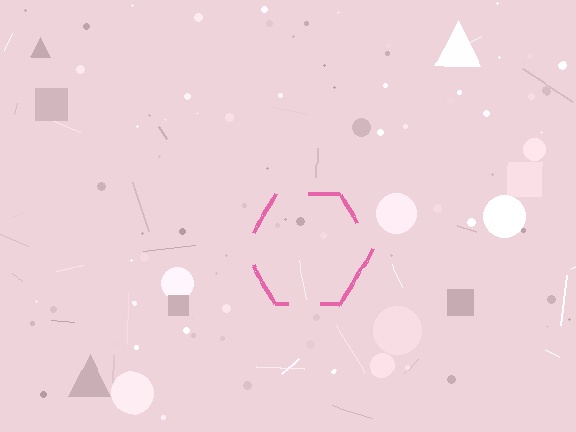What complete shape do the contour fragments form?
The contour fragments form a hexagon.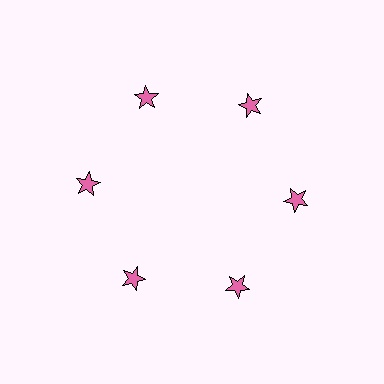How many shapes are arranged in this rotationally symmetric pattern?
There are 6 shapes, arranged in 6 groups of 1.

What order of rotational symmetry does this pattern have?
This pattern has 6-fold rotational symmetry.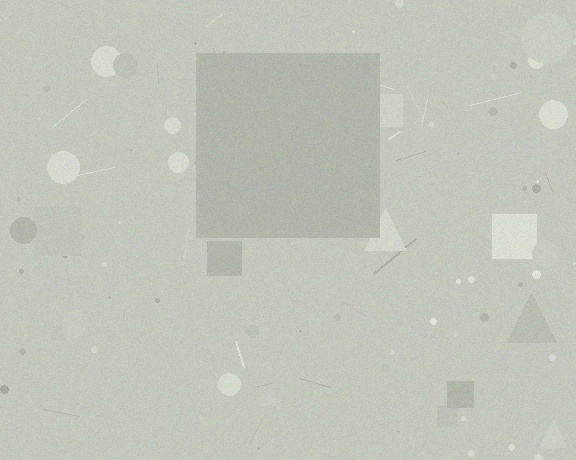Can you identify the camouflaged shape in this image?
The camouflaged shape is a square.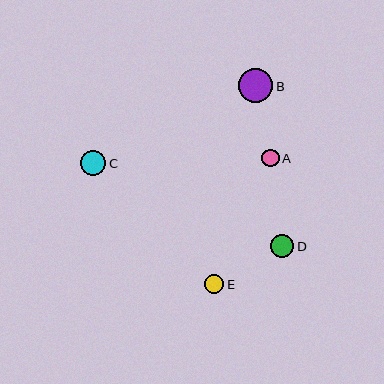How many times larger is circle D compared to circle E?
Circle D is approximately 1.3 times the size of circle E.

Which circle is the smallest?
Circle A is the smallest with a size of approximately 17 pixels.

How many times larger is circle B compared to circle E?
Circle B is approximately 1.8 times the size of circle E.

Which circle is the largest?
Circle B is the largest with a size of approximately 35 pixels.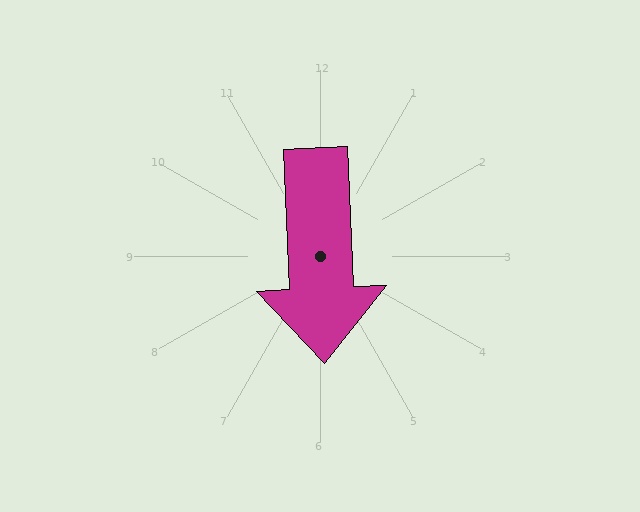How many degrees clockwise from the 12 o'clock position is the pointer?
Approximately 178 degrees.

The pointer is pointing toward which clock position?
Roughly 6 o'clock.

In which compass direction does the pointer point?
South.